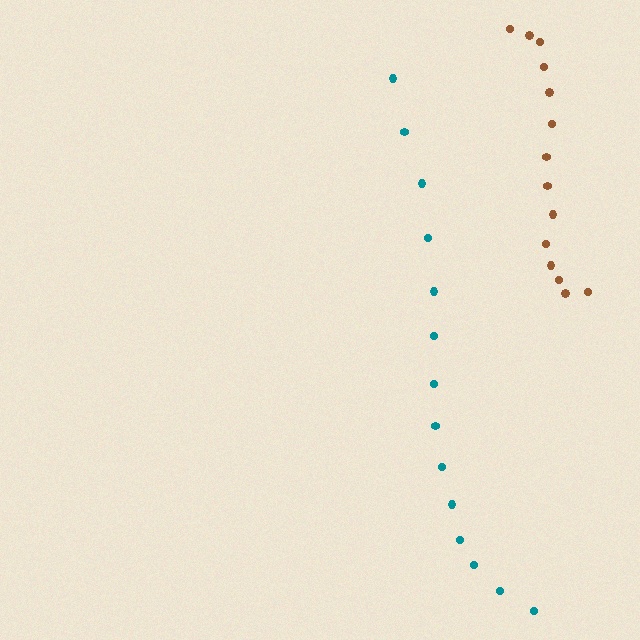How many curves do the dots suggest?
There are 2 distinct paths.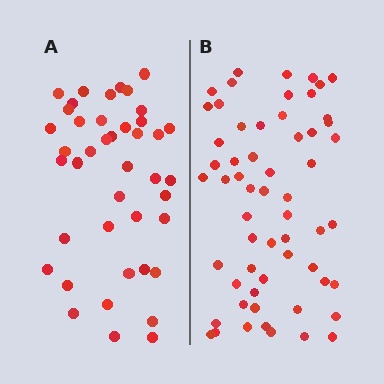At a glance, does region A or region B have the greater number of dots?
Region B (the right region) has more dots.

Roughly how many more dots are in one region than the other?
Region B has approximately 15 more dots than region A.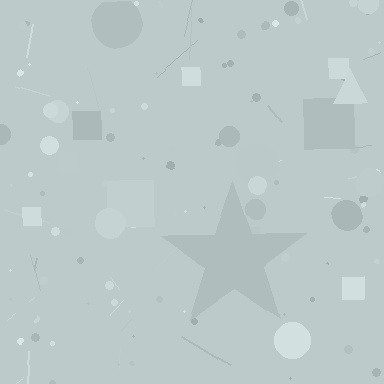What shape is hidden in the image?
A star is hidden in the image.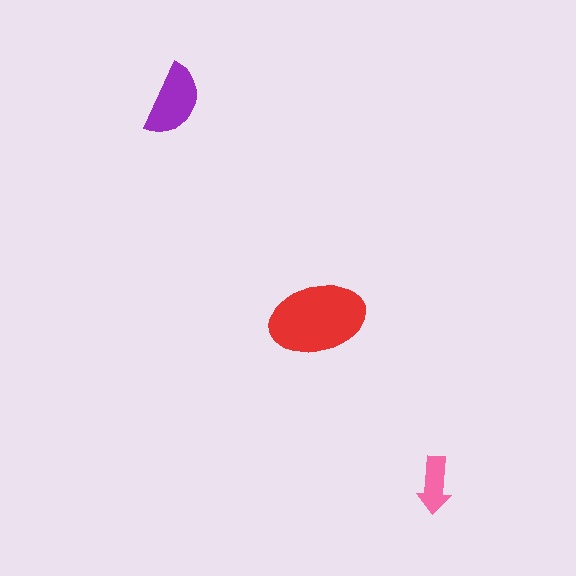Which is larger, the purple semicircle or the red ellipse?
The red ellipse.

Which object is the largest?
The red ellipse.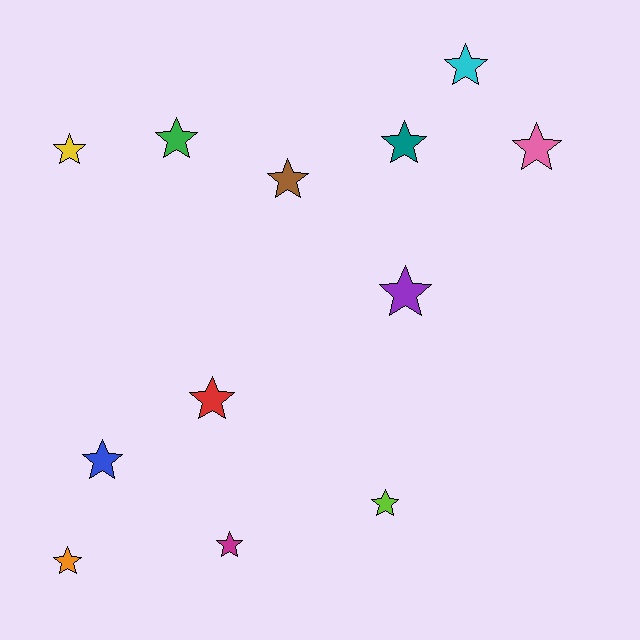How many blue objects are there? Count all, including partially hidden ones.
There is 1 blue object.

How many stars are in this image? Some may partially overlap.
There are 12 stars.